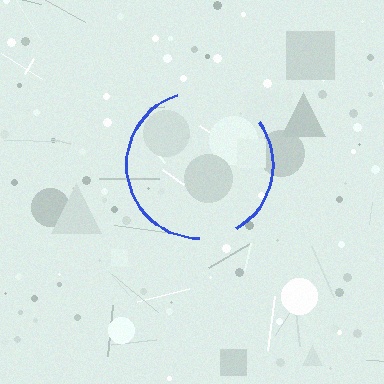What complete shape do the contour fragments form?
The contour fragments form a circle.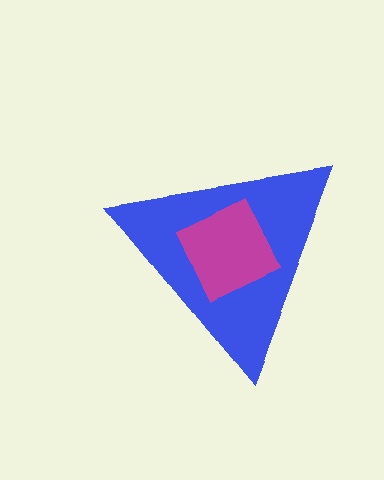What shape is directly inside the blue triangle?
The magenta square.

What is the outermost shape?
The blue triangle.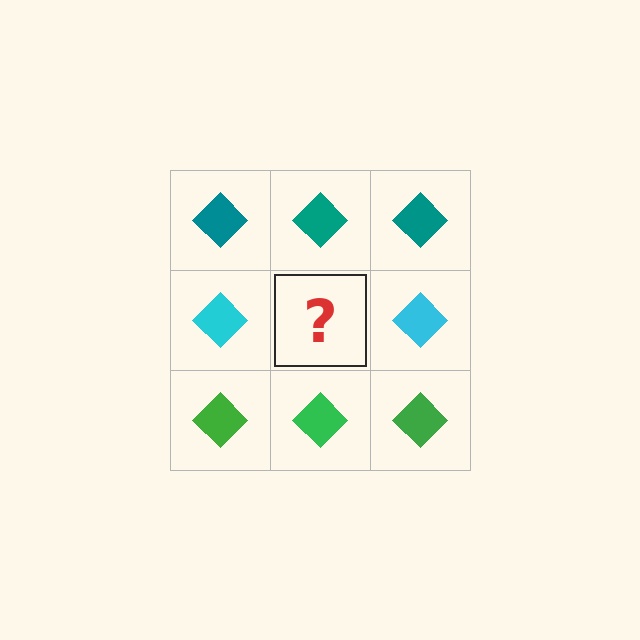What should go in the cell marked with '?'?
The missing cell should contain a cyan diamond.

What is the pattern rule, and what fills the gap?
The rule is that each row has a consistent color. The gap should be filled with a cyan diamond.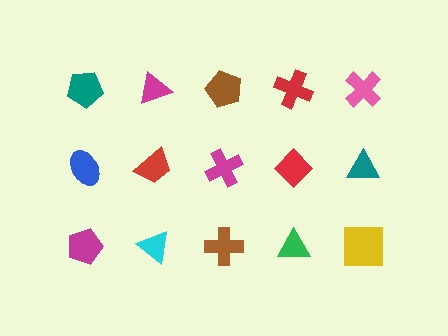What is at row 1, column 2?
A magenta triangle.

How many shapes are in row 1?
5 shapes.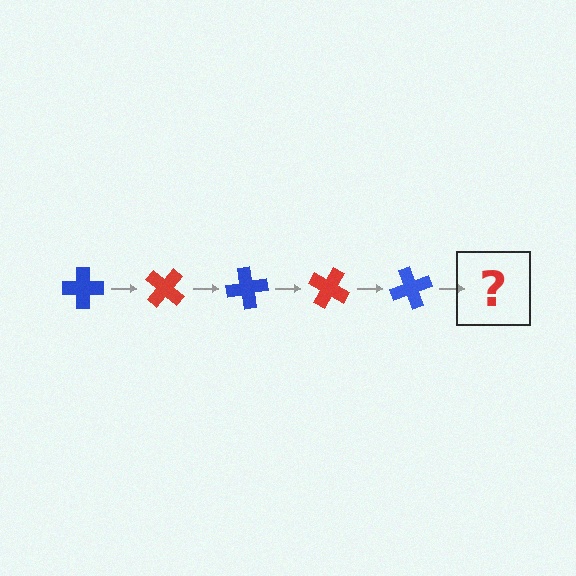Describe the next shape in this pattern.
It should be a red cross, rotated 200 degrees from the start.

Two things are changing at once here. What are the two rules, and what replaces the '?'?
The two rules are that it rotates 40 degrees each step and the color cycles through blue and red. The '?' should be a red cross, rotated 200 degrees from the start.